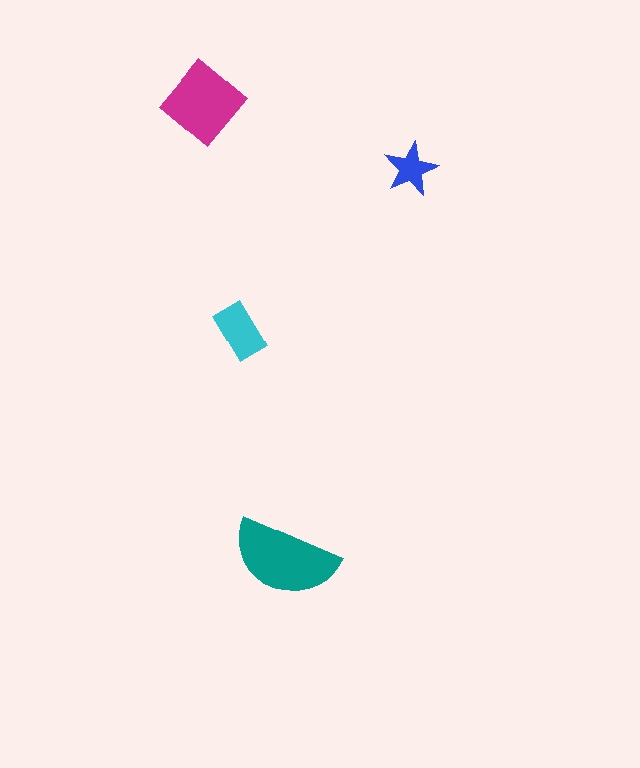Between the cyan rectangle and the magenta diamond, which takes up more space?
The magenta diamond.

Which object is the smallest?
The blue star.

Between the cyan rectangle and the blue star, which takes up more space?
The cyan rectangle.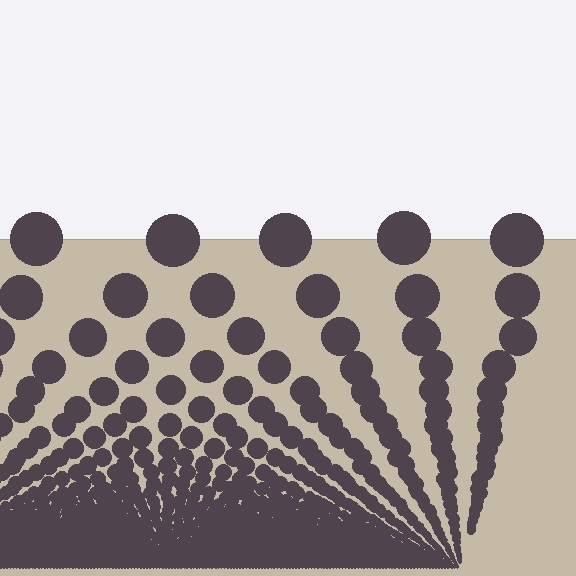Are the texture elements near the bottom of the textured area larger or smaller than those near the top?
Smaller. The gradient is inverted — elements near the bottom are smaller and denser.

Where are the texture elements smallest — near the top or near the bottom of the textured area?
Near the bottom.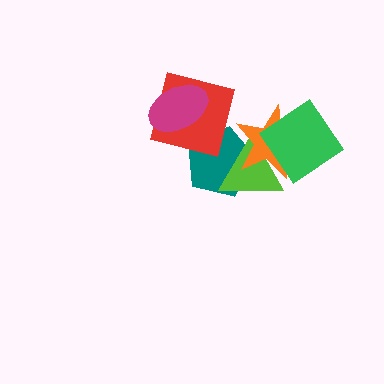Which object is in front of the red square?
The magenta ellipse is in front of the red square.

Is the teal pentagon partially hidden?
Yes, it is partially covered by another shape.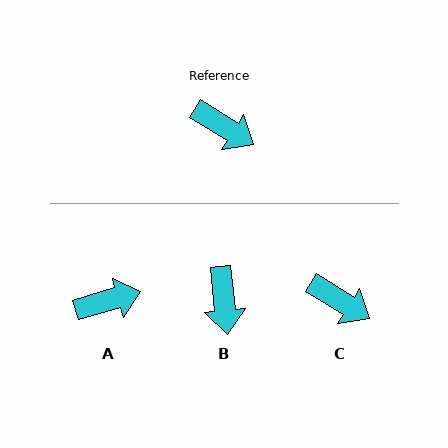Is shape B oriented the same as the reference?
No, it is off by about 53 degrees.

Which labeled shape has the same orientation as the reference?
C.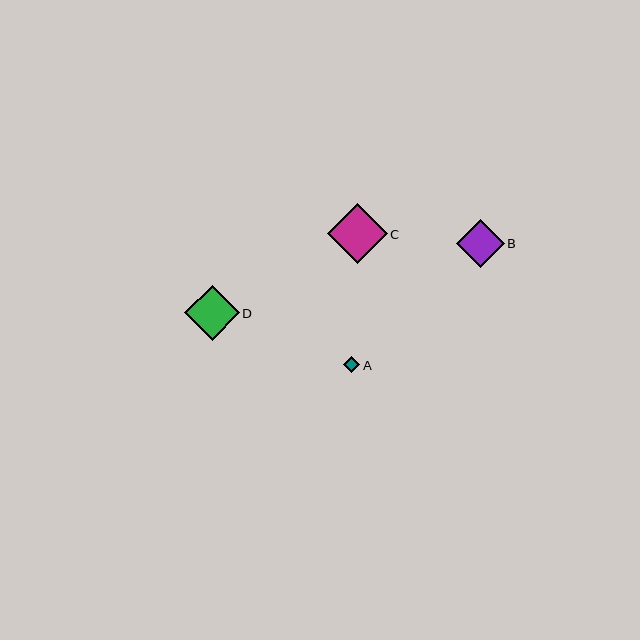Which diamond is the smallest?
Diamond A is the smallest with a size of approximately 16 pixels.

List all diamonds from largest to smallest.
From largest to smallest: C, D, B, A.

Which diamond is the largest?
Diamond C is the largest with a size of approximately 60 pixels.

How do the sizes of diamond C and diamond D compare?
Diamond C and diamond D are approximately the same size.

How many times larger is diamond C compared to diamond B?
Diamond C is approximately 1.2 times the size of diamond B.